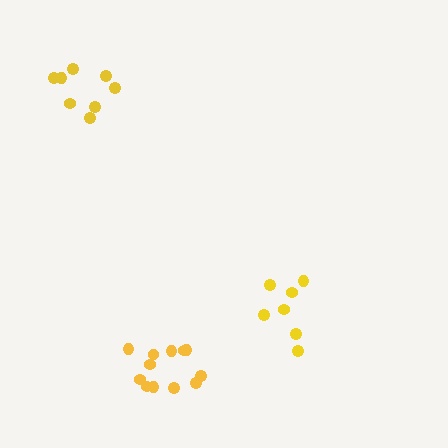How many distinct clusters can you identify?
There are 3 distinct clusters.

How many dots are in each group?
Group 1: 8 dots, Group 2: 7 dots, Group 3: 12 dots (27 total).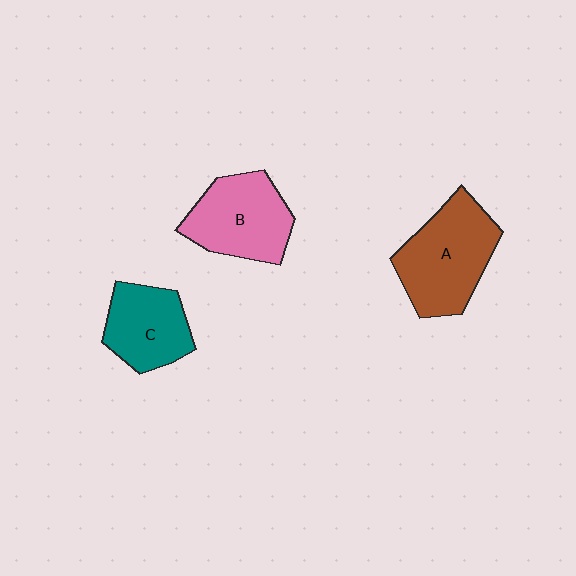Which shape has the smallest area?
Shape C (teal).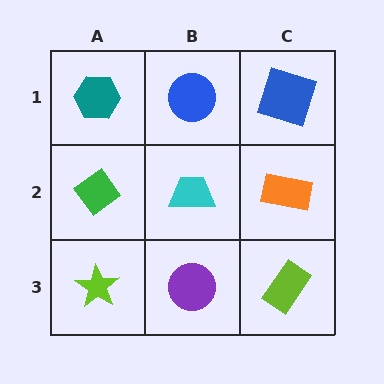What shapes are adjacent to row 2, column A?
A teal hexagon (row 1, column A), a lime star (row 3, column A), a cyan trapezoid (row 2, column B).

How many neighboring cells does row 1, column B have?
3.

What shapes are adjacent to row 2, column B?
A blue circle (row 1, column B), a purple circle (row 3, column B), a green diamond (row 2, column A), an orange rectangle (row 2, column C).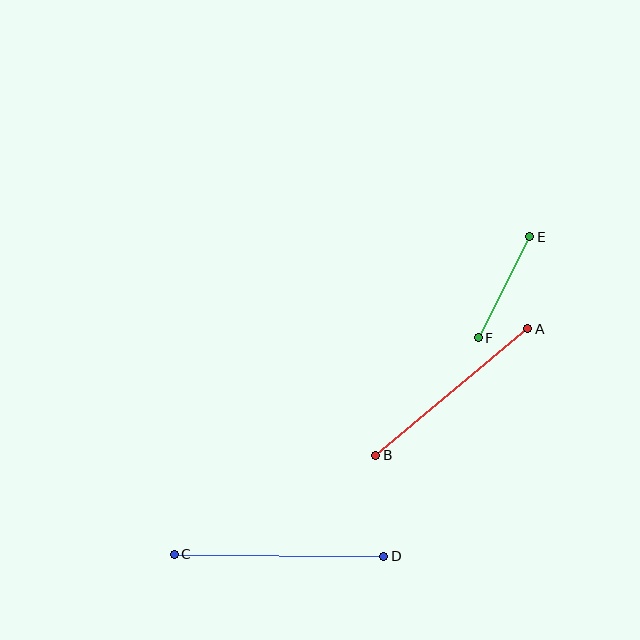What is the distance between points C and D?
The distance is approximately 209 pixels.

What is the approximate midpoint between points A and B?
The midpoint is at approximately (452, 392) pixels.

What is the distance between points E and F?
The distance is approximately 114 pixels.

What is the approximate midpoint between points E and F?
The midpoint is at approximately (504, 287) pixels.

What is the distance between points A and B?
The distance is approximately 198 pixels.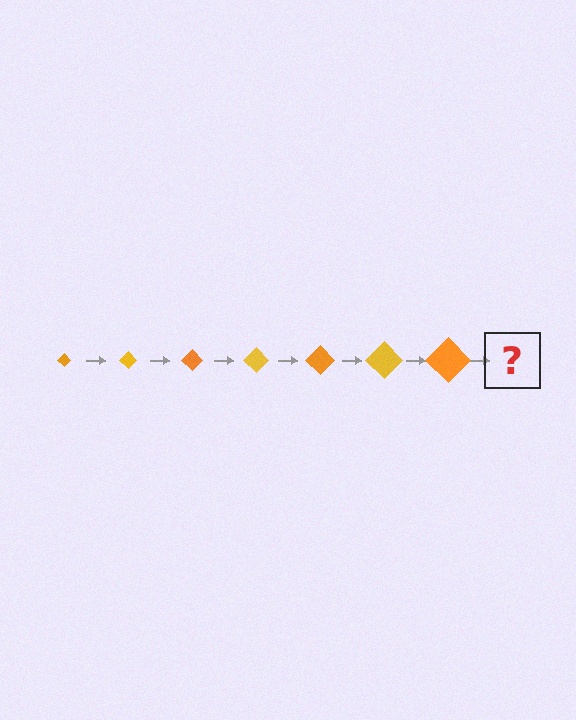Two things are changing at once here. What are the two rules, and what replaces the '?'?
The two rules are that the diamond grows larger each step and the color cycles through orange and yellow. The '?' should be a yellow diamond, larger than the previous one.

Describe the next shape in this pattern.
It should be a yellow diamond, larger than the previous one.